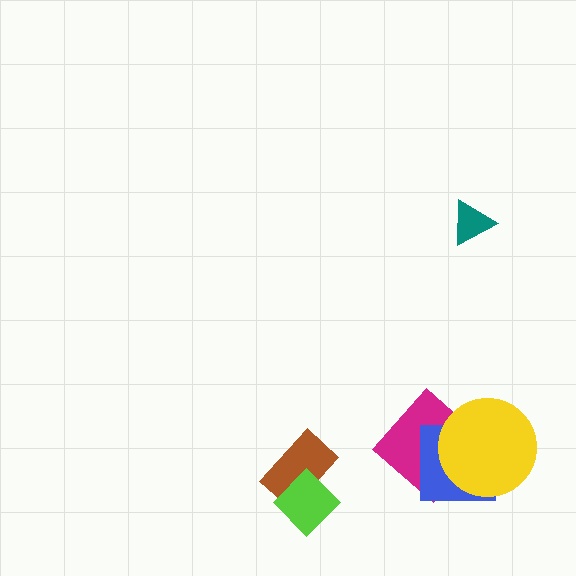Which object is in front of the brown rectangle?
The lime diamond is in front of the brown rectangle.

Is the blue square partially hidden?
Yes, it is partially covered by another shape.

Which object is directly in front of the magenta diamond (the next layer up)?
The blue square is directly in front of the magenta diamond.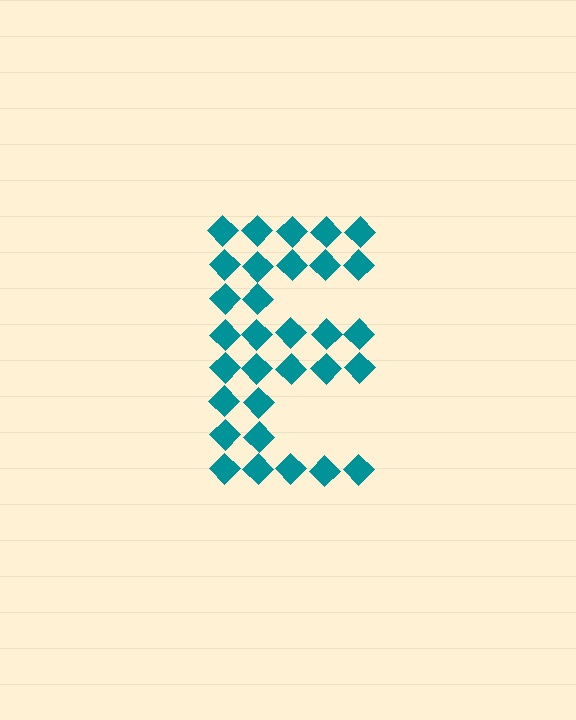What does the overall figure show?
The overall figure shows the letter E.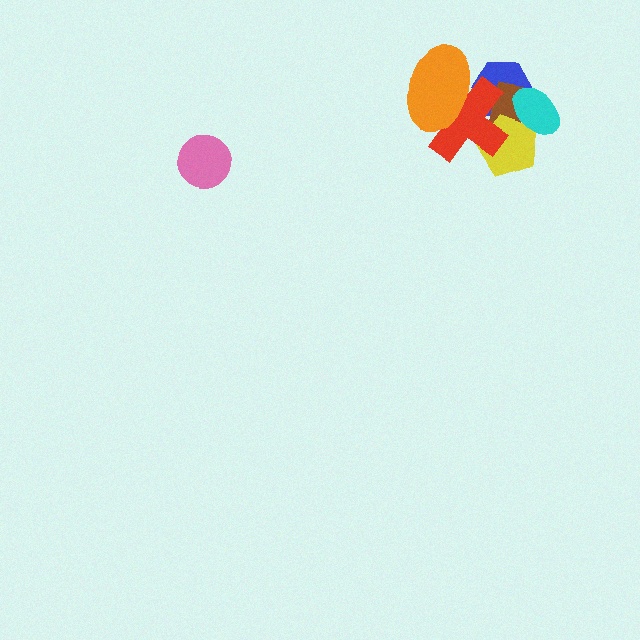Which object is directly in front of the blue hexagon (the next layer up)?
The brown rectangle is directly in front of the blue hexagon.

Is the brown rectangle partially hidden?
Yes, it is partially covered by another shape.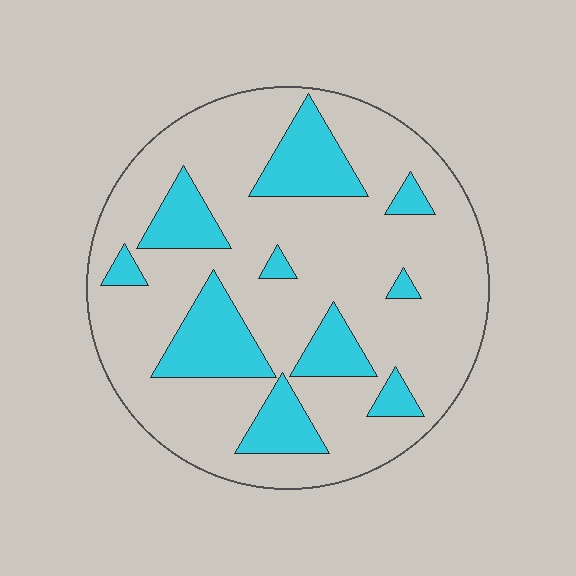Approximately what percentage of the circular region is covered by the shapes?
Approximately 25%.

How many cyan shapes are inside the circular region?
10.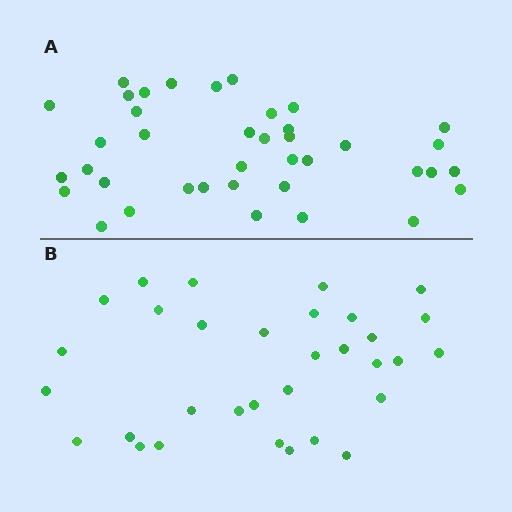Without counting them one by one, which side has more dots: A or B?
Region A (the top region) has more dots.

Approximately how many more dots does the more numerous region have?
Region A has roughly 8 or so more dots than region B.